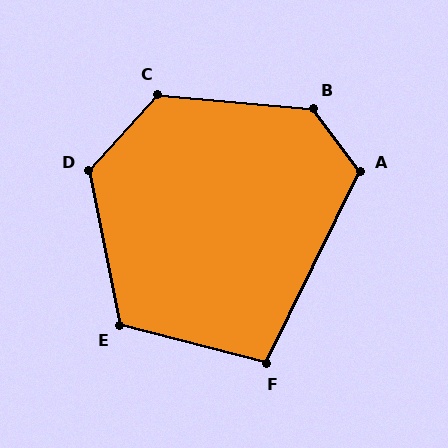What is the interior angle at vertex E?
Approximately 116 degrees (obtuse).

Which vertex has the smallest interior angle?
F, at approximately 102 degrees.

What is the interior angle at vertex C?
Approximately 127 degrees (obtuse).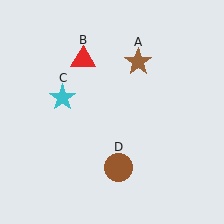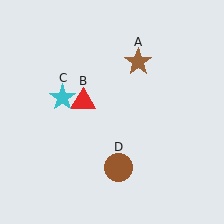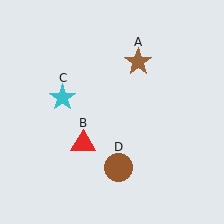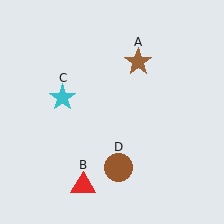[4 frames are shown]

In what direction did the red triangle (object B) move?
The red triangle (object B) moved down.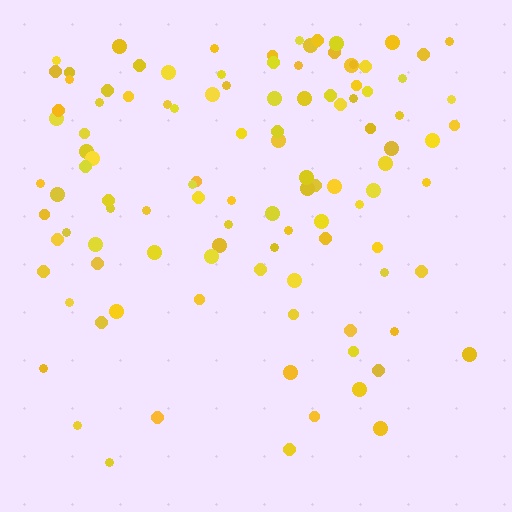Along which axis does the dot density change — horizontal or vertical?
Vertical.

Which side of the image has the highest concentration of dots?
The top.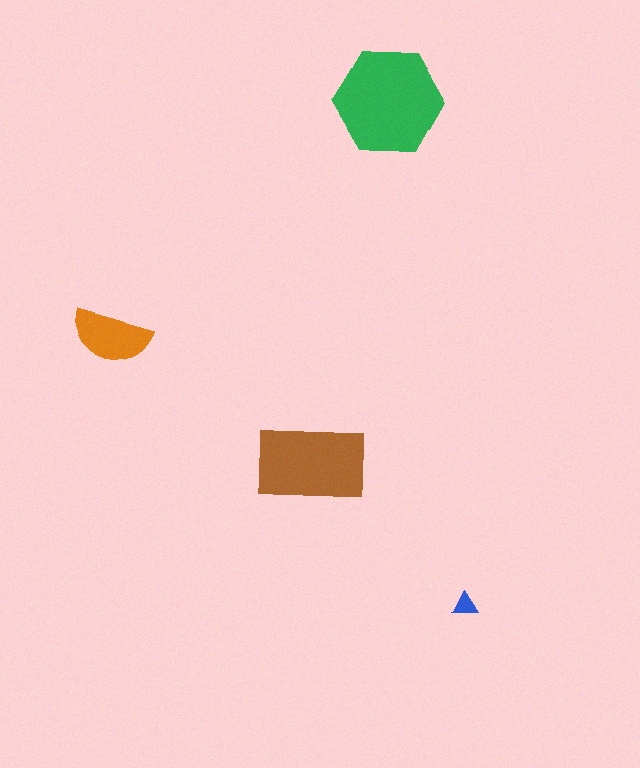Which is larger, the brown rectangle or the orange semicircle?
The brown rectangle.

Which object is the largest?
The green hexagon.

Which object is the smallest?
The blue triangle.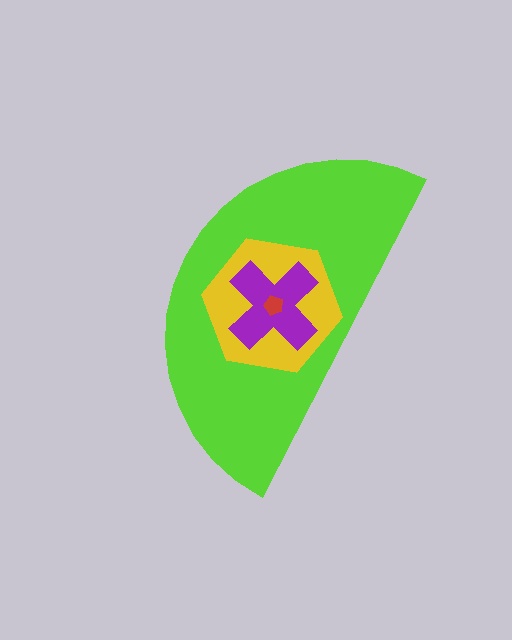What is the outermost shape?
The lime semicircle.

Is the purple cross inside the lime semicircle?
Yes.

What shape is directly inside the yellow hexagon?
The purple cross.